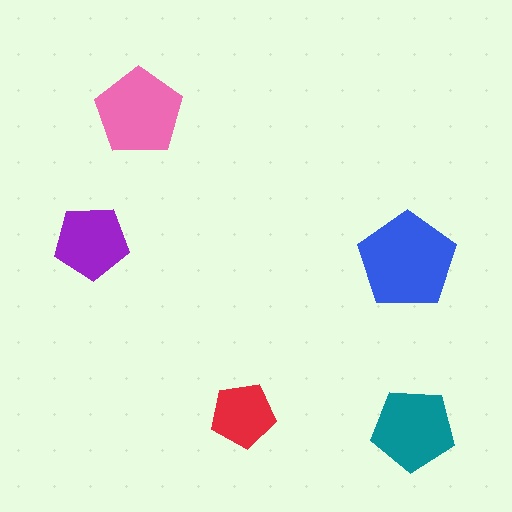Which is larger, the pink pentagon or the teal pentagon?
The pink one.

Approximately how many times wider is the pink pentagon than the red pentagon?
About 1.5 times wider.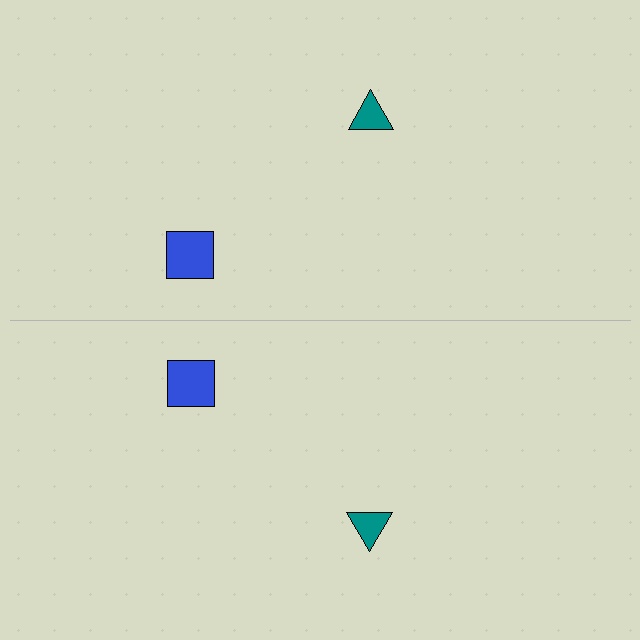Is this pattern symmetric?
Yes, this pattern has bilateral (reflection) symmetry.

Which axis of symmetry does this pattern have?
The pattern has a horizontal axis of symmetry running through the center of the image.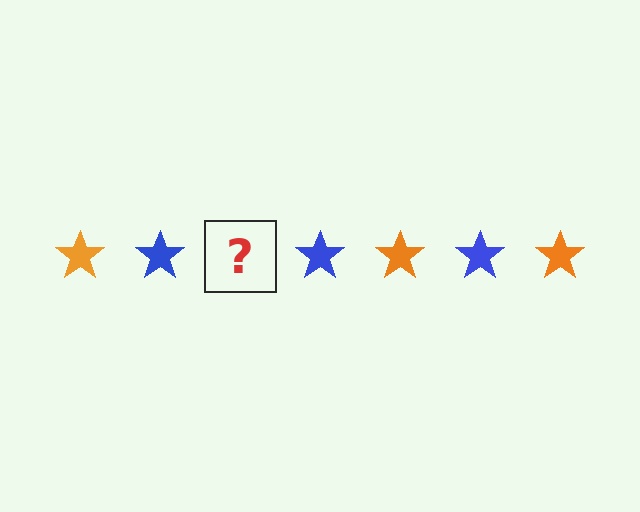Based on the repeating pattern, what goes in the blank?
The blank should be an orange star.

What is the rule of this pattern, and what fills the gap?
The rule is that the pattern cycles through orange, blue stars. The gap should be filled with an orange star.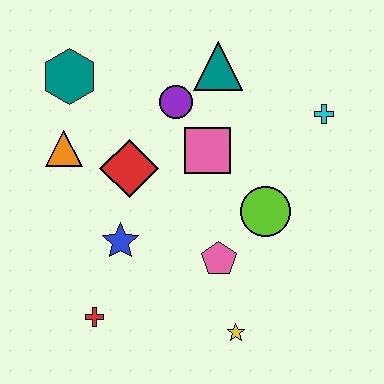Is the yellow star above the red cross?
No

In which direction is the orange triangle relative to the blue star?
The orange triangle is above the blue star.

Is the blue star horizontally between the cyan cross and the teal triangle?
No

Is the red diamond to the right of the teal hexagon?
Yes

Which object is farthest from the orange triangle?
The cyan cross is farthest from the orange triangle.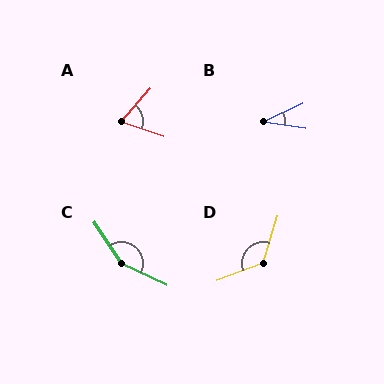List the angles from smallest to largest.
B (33°), A (67°), D (128°), C (148°).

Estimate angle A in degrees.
Approximately 67 degrees.